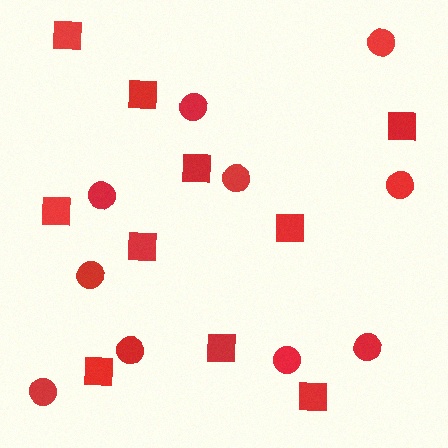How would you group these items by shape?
There are 2 groups: one group of squares (10) and one group of circles (10).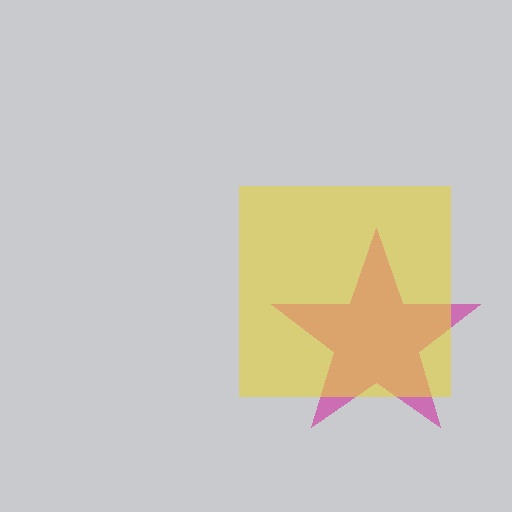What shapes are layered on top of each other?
The layered shapes are: a magenta star, a yellow square.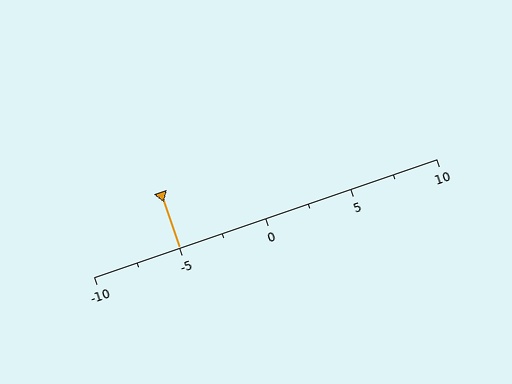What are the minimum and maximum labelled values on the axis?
The axis runs from -10 to 10.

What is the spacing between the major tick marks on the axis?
The major ticks are spaced 5 apart.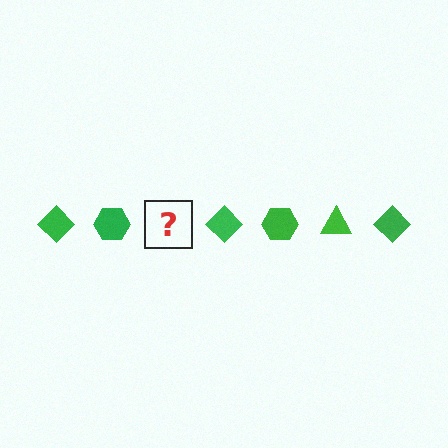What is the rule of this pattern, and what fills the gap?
The rule is that the pattern cycles through diamond, hexagon, triangle shapes in green. The gap should be filled with a green triangle.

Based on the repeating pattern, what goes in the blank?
The blank should be a green triangle.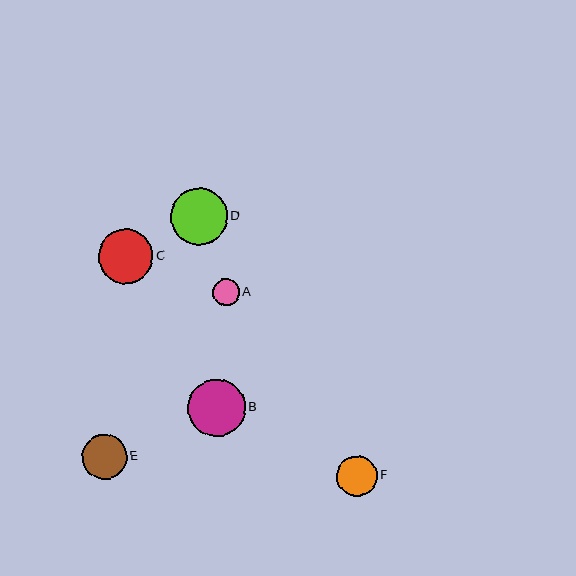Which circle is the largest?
Circle B is the largest with a size of approximately 57 pixels.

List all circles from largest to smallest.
From largest to smallest: B, D, C, E, F, A.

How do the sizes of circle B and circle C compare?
Circle B and circle C are approximately the same size.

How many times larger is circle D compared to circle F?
Circle D is approximately 1.4 times the size of circle F.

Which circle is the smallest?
Circle A is the smallest with a size of approximately 27 pixels.